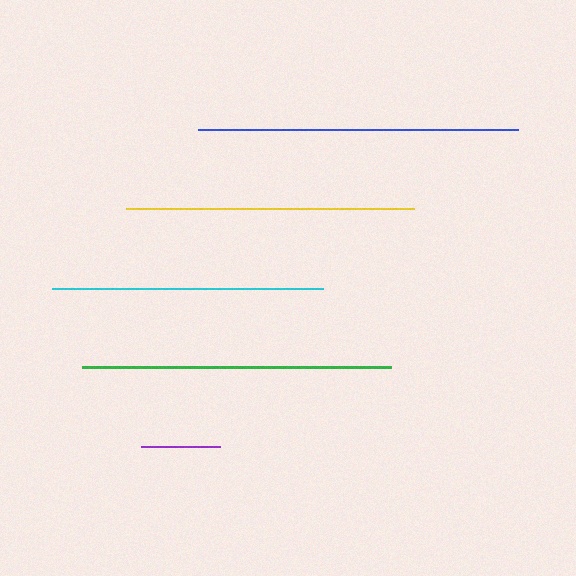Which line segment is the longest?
The blue line is the longest at approximately 320 pixels.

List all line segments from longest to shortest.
From longest to shortest: blue, green, yellow, cyan, purple.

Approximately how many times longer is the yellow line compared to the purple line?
The yellow line is approximately 3.6 times the length of the purple line.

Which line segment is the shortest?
The purple line is the shortest at approximately 79 pixels.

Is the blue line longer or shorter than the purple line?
The blue line is longer than the purple line.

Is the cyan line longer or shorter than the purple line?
The cyan line is longer than the purple line.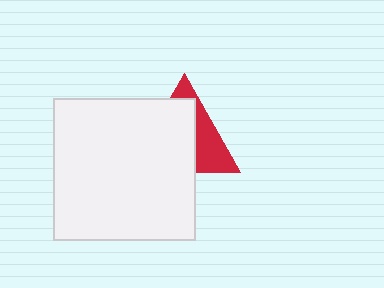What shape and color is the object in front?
The object in front is a white square.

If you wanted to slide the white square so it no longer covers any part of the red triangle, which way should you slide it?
Slide it toward the lower-left — that is the most direct way to separate the two shapes.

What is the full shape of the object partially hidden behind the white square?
The partially hidden object is a red triangle.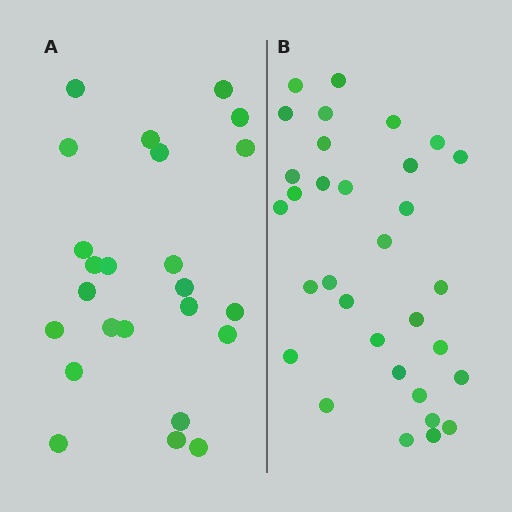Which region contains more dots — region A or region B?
Region B (the right region) has more dots.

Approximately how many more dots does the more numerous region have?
Region B has roughly 8 or so more dots than region A.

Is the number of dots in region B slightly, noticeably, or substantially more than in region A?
Region B has noticeably more, but not dramatically so. The ratio is roughly 1.3 to 1.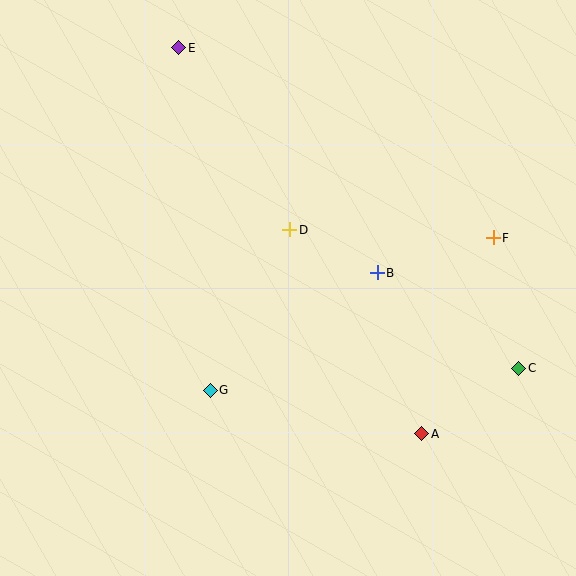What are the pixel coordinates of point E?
Point E is at (179, 48).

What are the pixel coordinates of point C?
Point C is at (519, 368).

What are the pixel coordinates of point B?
Point B is at (377, 273).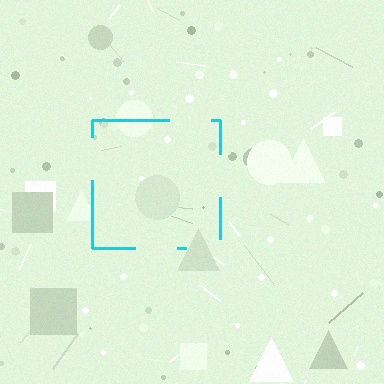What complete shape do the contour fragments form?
The contour fragments form a square.